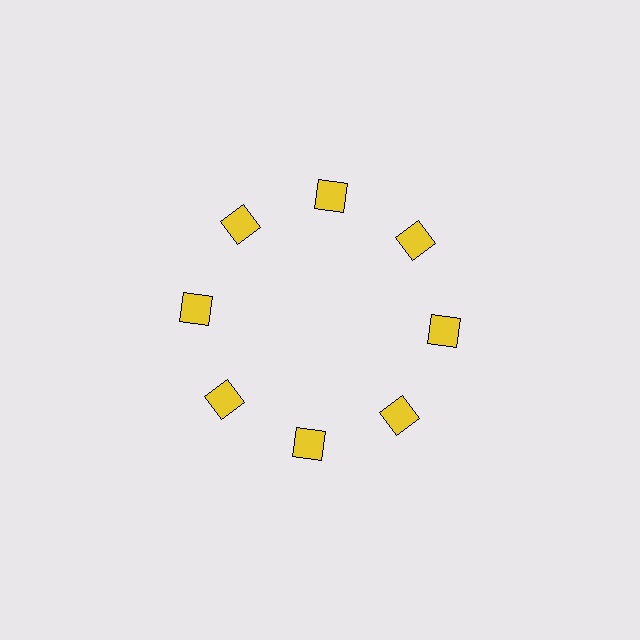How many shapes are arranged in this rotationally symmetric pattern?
There are 8 shapes, arranged in 8 groups of 1.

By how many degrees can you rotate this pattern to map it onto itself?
The pattern maps onto itself every 45 degrees of rotation.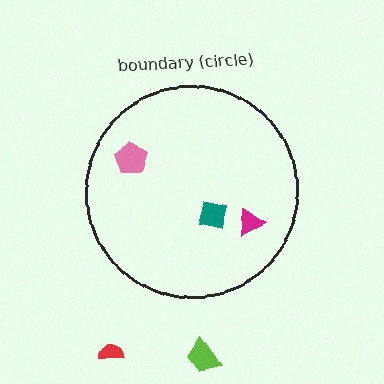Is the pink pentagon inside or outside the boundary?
Inside.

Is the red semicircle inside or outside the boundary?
Outside.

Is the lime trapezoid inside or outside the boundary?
Outside.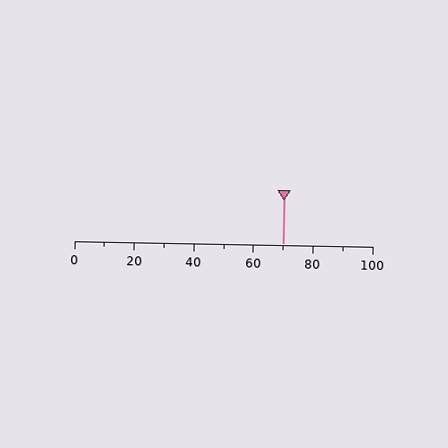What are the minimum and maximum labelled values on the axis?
The axis runs from 0 to 100.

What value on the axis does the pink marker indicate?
The marker indicates approximately 70.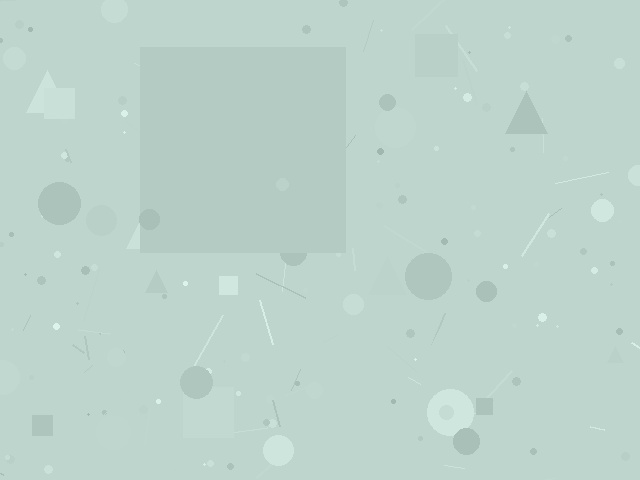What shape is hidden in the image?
A square is hidden in the image.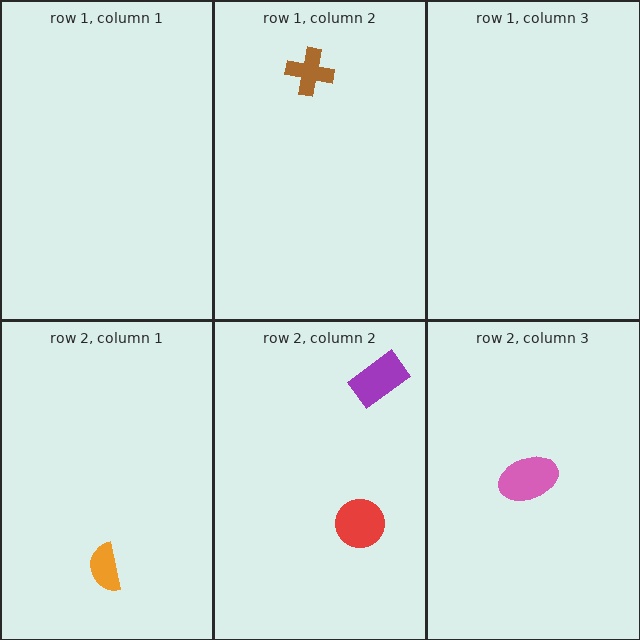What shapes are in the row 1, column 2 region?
The brown cross.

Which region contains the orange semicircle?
The row 2, column 1 region.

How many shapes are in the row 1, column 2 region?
1.